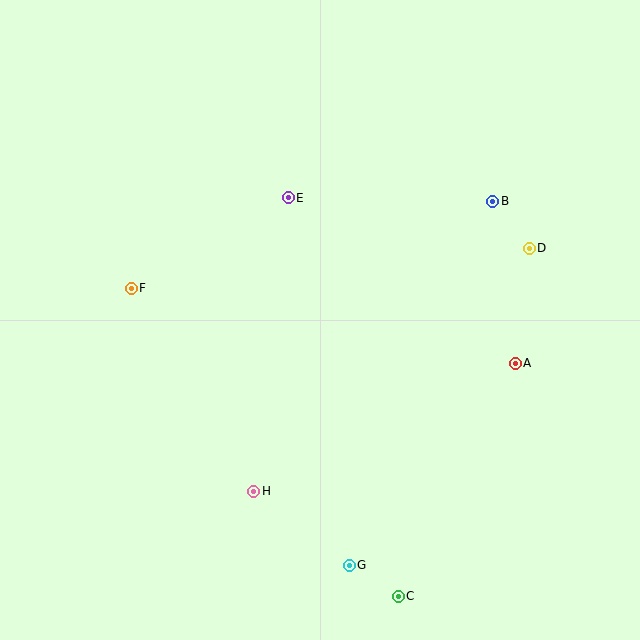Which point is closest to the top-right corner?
Point B is closest to the top-right corner.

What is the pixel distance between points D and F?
The distance between D and F is 400 pixels.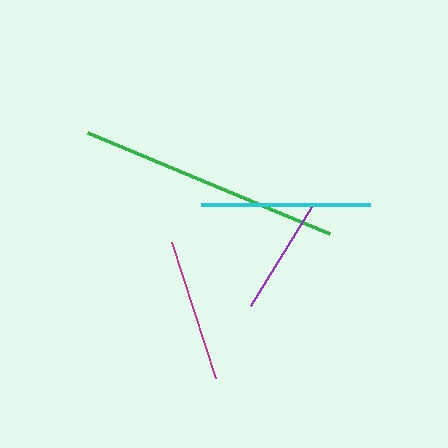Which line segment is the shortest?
The purple line is the shortest at approximately 116 pixels.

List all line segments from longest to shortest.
From longest to shortest: green, cyan, magenta, purple.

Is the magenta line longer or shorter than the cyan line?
The cyan line is longer than the magenta line.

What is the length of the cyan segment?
The cyan segment is approximately 169 pixels long.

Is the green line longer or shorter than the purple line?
The green line is longer than the purple line.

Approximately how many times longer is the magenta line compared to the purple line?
The magenta line is approximately 1.2 times the length of the purple line.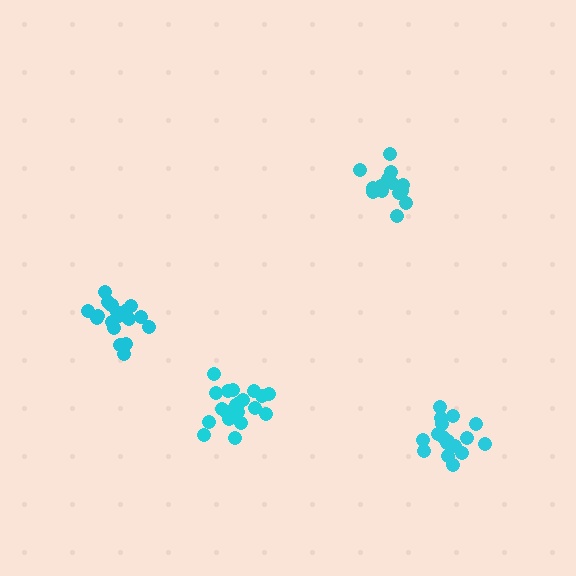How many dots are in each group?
Group 1: 18 dots, Group 2: 21 dots, Group 3: 15 dots, Group 4: 18 dots (72 total).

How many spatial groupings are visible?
There are 4 spatial groupings.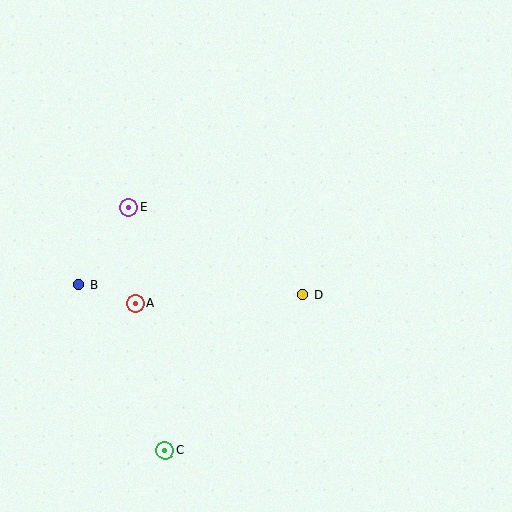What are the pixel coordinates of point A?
Point A is at (135, 303).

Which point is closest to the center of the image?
Point D at (303, 295) is closest to the center.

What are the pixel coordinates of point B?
Point B is at (79, 285).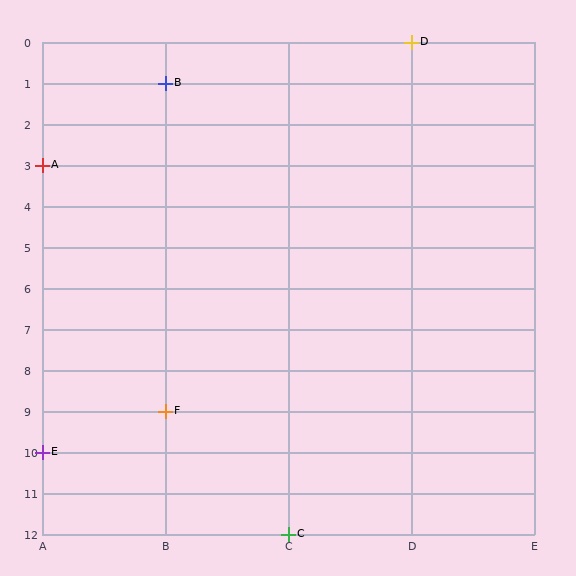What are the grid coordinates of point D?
Point D is at grid coordinates (D, 0).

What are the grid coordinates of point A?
Point A is at grid coordinates (A, 3).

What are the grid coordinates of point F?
Point F is at grid coordinates (B, 9).